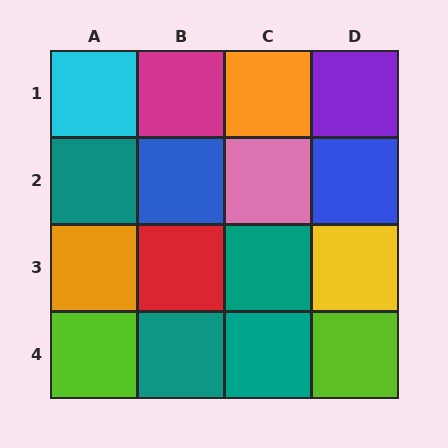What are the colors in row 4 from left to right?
Lime, teal, teal, lime.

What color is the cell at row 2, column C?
Pink.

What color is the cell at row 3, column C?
Teal.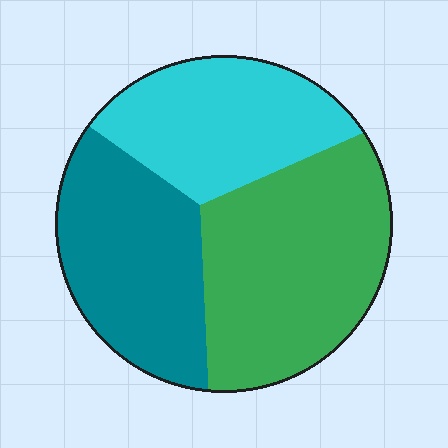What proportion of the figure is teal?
Teal covers around 30% of the figure.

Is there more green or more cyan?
Green.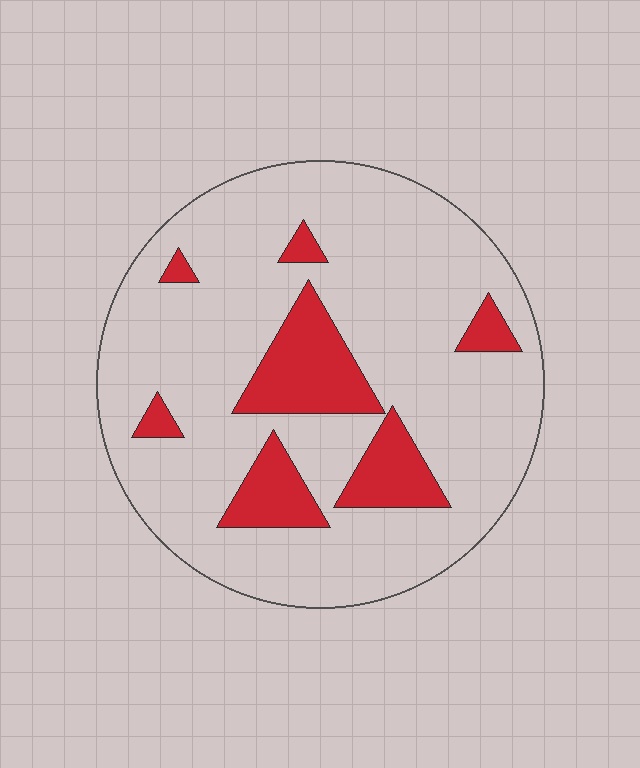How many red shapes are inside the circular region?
7.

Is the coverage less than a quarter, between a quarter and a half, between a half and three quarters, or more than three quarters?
Less than a quarter.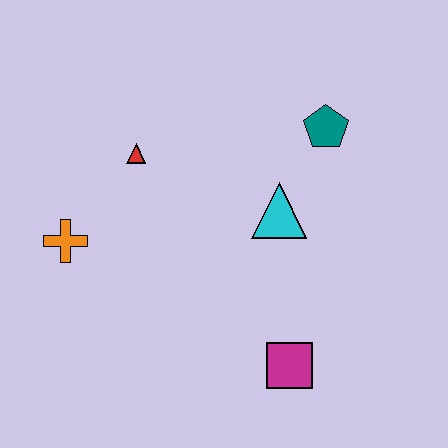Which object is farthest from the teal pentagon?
The orange cross is farthest from the teal pentagon.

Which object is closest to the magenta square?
The cyan triangle is closest to the magenta square.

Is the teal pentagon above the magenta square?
Yes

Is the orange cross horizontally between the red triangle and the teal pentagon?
No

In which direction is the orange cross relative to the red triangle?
The orange cross is below the red triangle.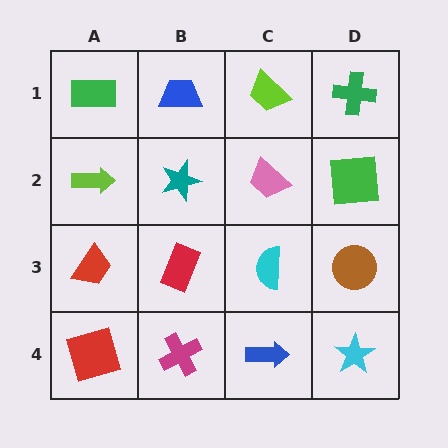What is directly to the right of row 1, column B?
A lime trapezoid.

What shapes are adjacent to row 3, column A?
A lime arrow (row 2, column A), a red square (row 4, column A), a red rectangle (row 3, column B).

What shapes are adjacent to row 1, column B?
A teal star (row 2, column B), a green rectangle (row 1, column A), a lime trapezoid (row 1, column C).